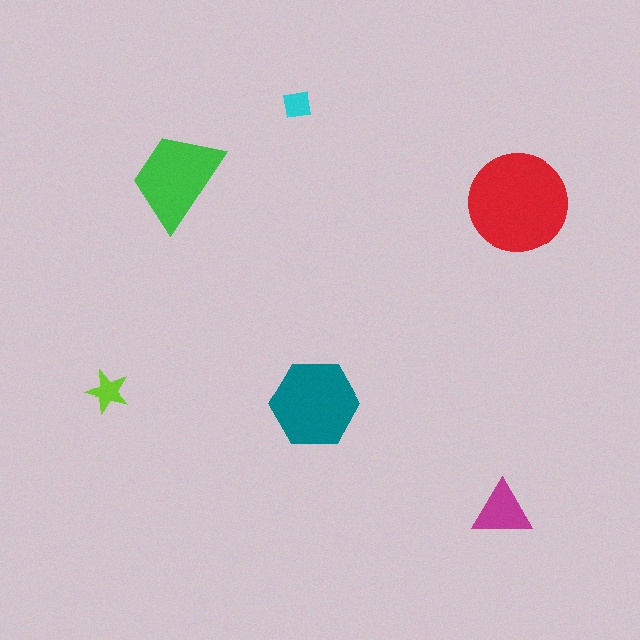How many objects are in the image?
There are 6 objects in the image.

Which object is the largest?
The red circle.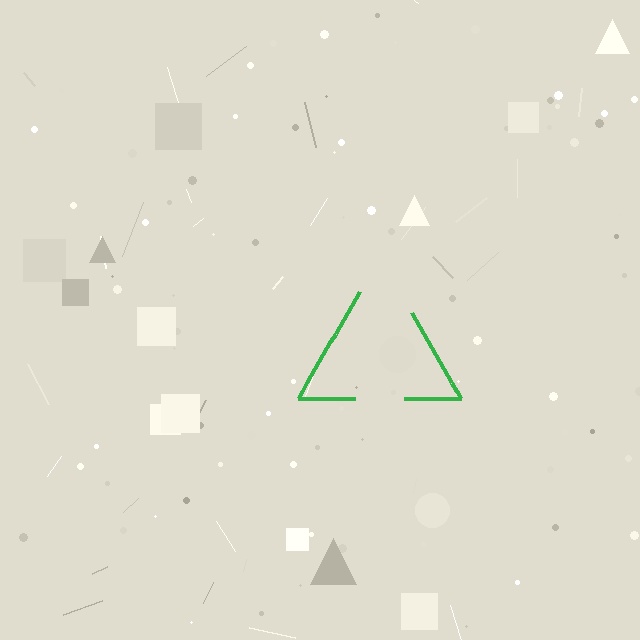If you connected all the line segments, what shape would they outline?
They would outline a triangle.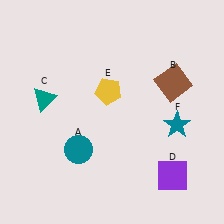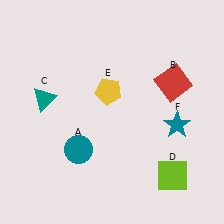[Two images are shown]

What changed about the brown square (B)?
In Image 1, B is brown. In Image 2, it changed to red.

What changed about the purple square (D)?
In Image 1, D is purple. In Image 2, it changed to lime.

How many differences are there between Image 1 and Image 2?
There are 2 differences between the two images.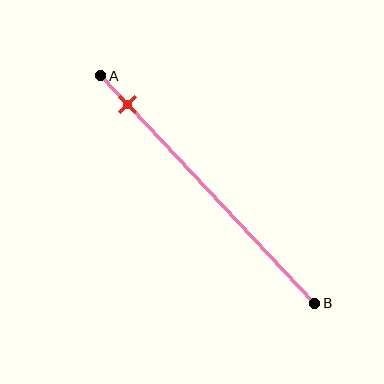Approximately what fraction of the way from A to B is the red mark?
The red mark is approximately 15% of the way from A to B.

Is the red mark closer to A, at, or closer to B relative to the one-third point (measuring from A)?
The red mark is closer to point A than the one-third point of segment AB.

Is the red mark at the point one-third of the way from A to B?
No, the mark is at about 15% from A, not at the 33% one-third point.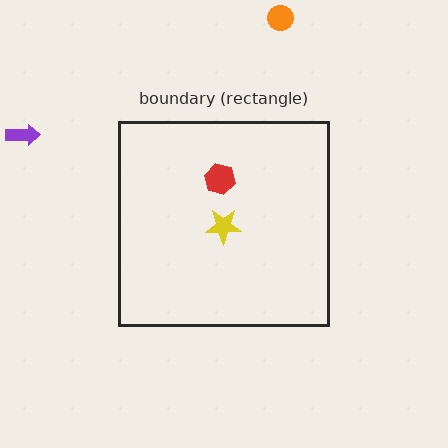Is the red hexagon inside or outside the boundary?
Inside.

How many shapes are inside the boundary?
2 inside, 2 outside.